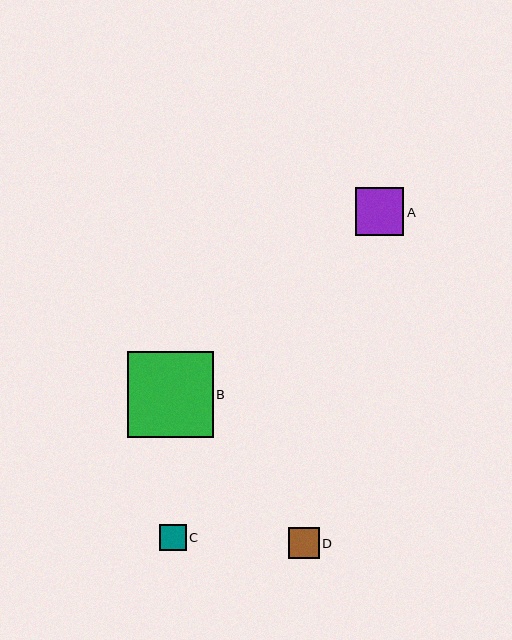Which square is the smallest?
Square C is the smallest with a size of approximately 26 pixels.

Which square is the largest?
Square B is the largest with a size of approximately 86 pixels.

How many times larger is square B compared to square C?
Square B is approximately 3.3 times the size of square C.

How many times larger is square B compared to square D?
Square B is approximately 2.8 times the size of square D.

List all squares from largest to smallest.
From largest to smallest: B, A, D, C.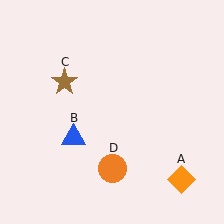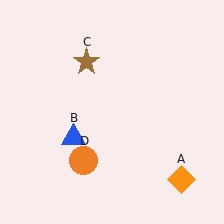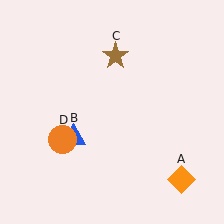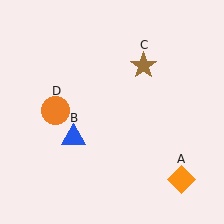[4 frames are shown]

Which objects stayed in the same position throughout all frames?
Orange diamond (object A) and blue triangle (object B) remained stationary.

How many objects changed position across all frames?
2 objects changed position: brown star (object C), orange circle (object D).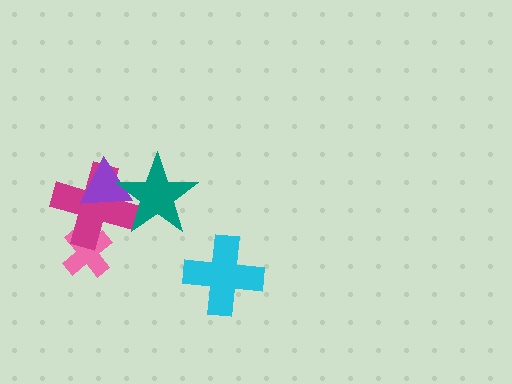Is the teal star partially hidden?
No, no other shape covers it.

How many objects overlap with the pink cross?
1 object overlaps with the pink cross.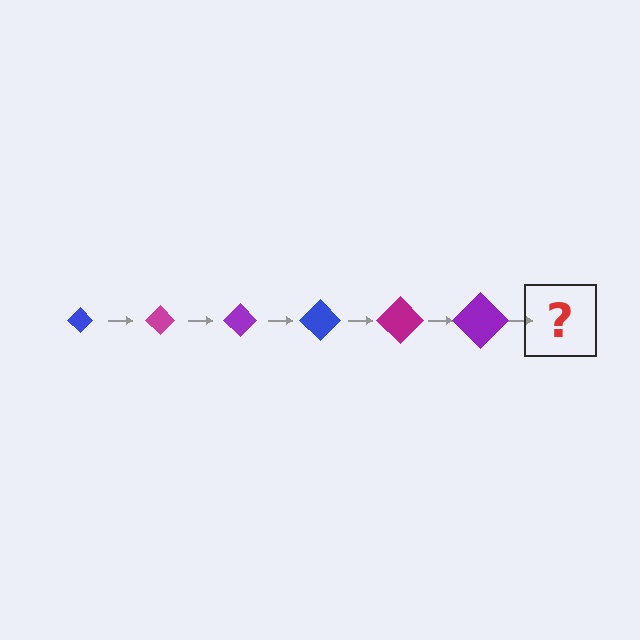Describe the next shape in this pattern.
It should be a blue diamond, larger than the previous one.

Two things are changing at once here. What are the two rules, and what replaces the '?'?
The two rules are that the diamond grows larger each step and the color cycles through blue, magenta, and purple. The '?' should be a blue diamond, larger than the previous one.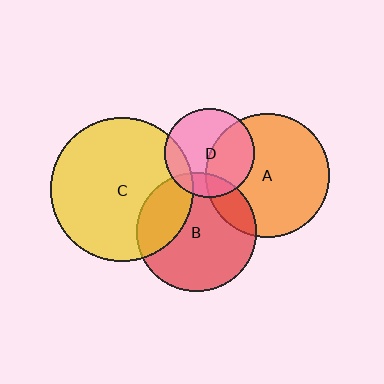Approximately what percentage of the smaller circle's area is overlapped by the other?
Approximately 20%.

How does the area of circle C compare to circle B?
Approximately 1.4 times.